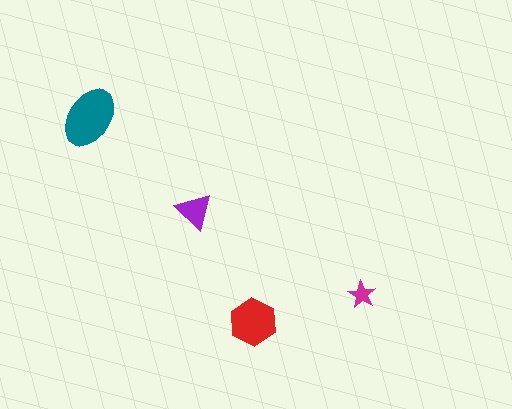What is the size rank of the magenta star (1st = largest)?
4th.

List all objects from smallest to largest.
The magenta star, the purple triangle, the red hexagon, the teal ellipse.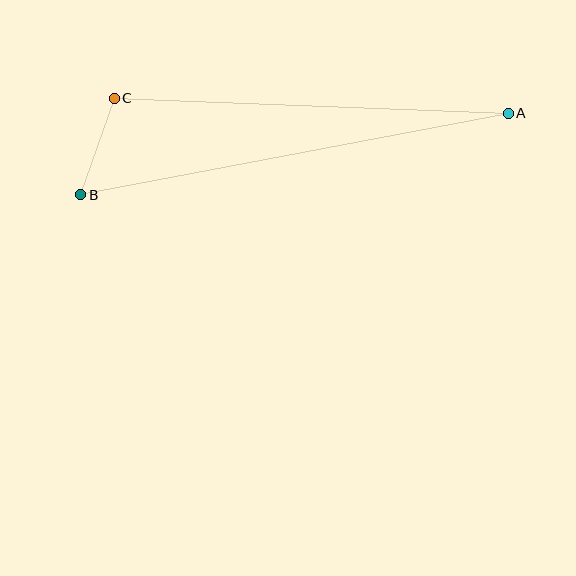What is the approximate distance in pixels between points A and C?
The distance between A and C is approximately 394 pixels.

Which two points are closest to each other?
Points B and C are closest to each other.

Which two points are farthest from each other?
Points A and B are farthest from each other.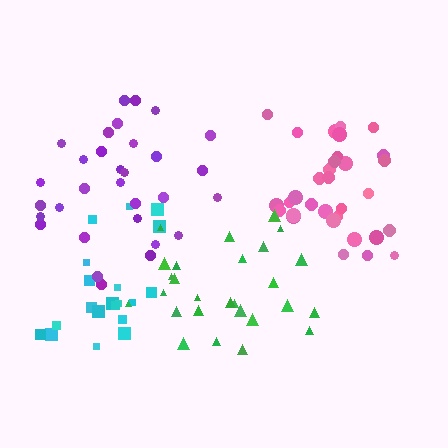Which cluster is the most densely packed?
Pink.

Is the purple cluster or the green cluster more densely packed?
Purple.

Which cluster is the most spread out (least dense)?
Green.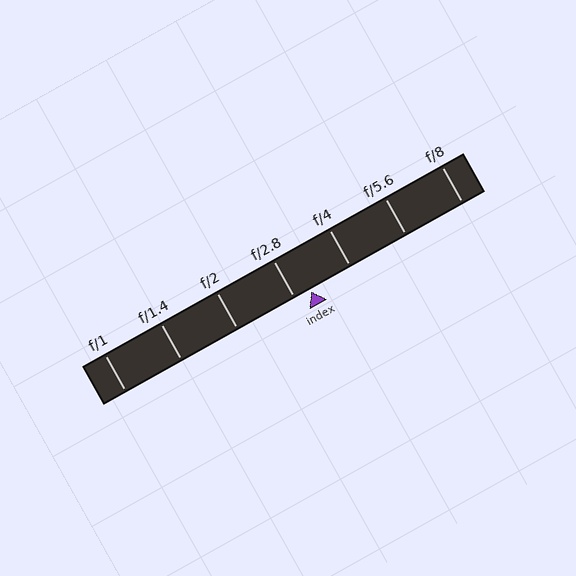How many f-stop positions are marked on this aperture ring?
There are 7 f-stop positions marked.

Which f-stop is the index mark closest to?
The index mark is closest to f/2.8.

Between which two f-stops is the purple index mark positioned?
The index mark is between f/2.8 and f/4.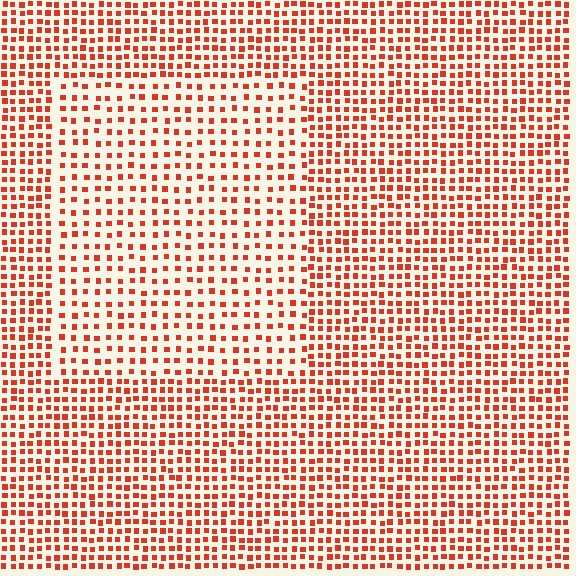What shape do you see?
I see a rectangle.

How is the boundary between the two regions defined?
The boundary is defined by a change in element density (approximately 1.7x ratio). All elements are the same color, size, and shape.